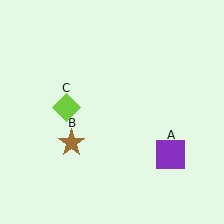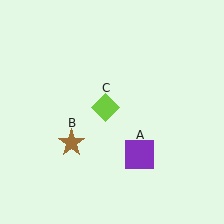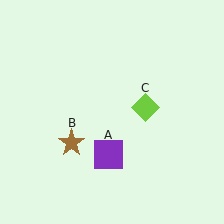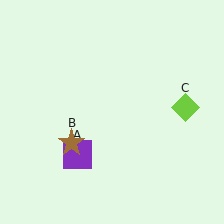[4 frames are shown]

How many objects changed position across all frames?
2 objects changed position: purple square (object A), lime diamond (object C).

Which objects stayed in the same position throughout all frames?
Brown star (object B) remained stationary.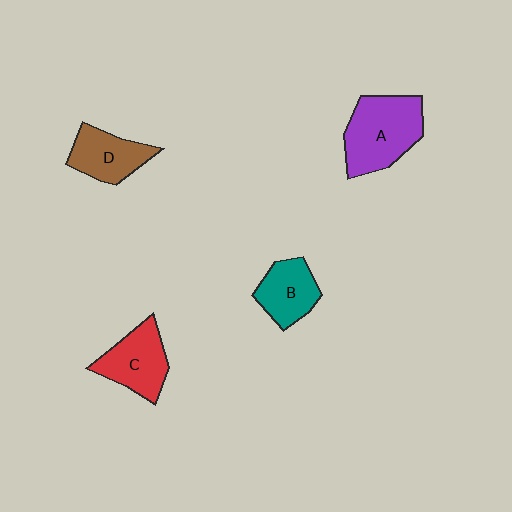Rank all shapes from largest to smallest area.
From largest to smallest: A (purple), C (red), D (brown), B (teal).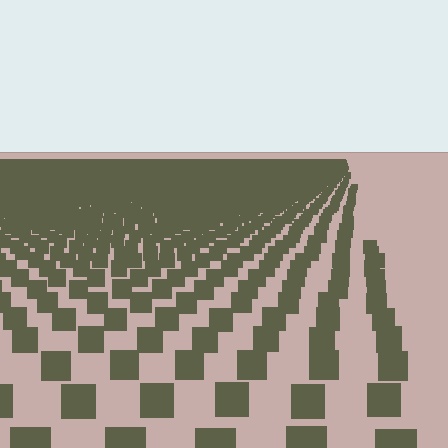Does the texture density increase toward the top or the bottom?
Density increases toward the top.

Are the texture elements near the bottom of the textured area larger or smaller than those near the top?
Larger. Near the bottom, elements are closer to the viewer and appear at a bigger on-screen size.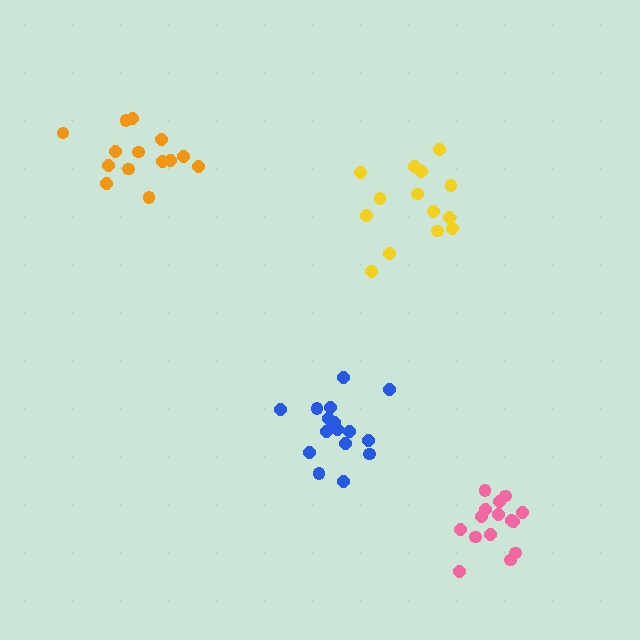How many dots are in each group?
Group 1: 14 dots, Group 2: 15 dots, Group 3: 16 dots, Group 4: 14 dots (59 total).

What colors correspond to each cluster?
The clusters are colored: yellow, pink, blue, orange.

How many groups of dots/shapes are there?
There are 4 groups.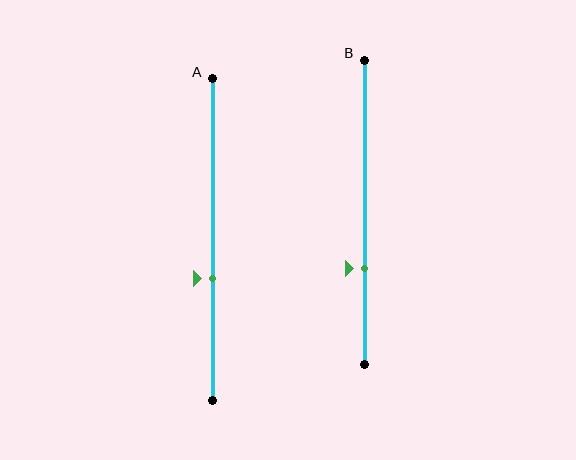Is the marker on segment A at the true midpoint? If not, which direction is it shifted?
No, the marker on segment A is shifted downward by about 12% of the segment length.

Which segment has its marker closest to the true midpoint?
Segment A has its marker closest to the true midpoint.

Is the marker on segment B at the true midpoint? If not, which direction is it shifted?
No, the marker on segment B is shifted downward by about 18% of the segment length.